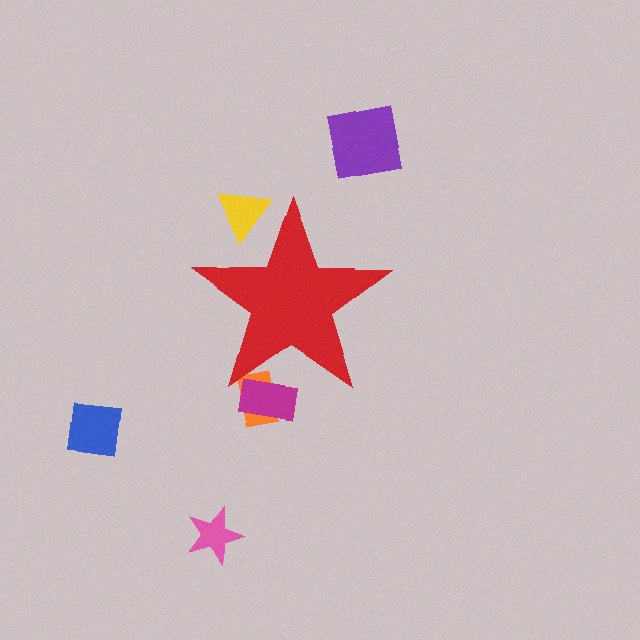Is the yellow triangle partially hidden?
Yes, the yellow triangle is partially hidden behind the red star.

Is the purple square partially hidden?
No, the purple square is fully visible.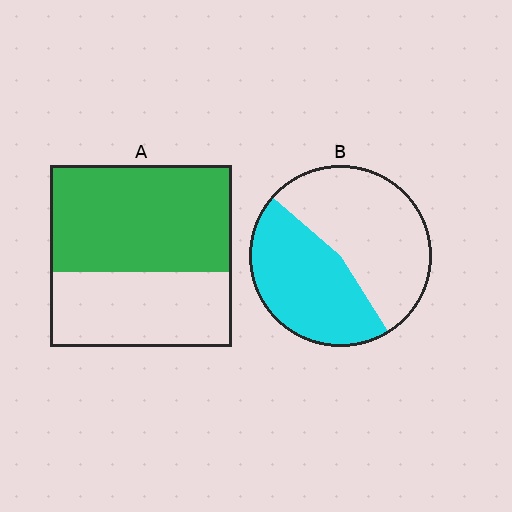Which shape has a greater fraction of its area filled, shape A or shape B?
Shape A.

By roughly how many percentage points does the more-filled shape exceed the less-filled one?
By roughly 15 percentage points (A over B).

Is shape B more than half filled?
No.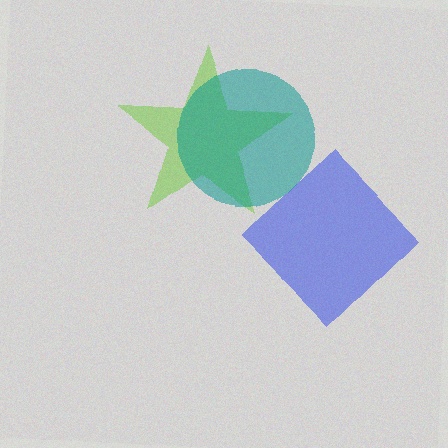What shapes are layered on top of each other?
The layered shapes are: a blue diamond, a lime star, a teal circle.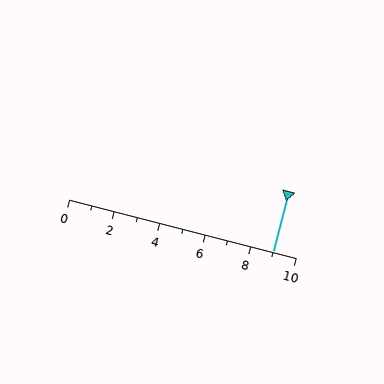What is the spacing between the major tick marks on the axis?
The major ticks are spaced 2 apart.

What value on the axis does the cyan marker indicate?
The marker indicates approximately 9.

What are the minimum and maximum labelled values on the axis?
The axis runs from 0 to 10.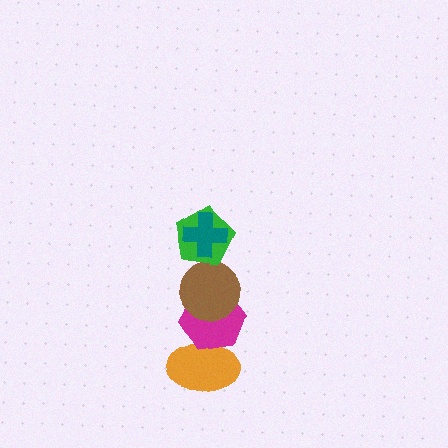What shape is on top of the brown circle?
The green pentagon is on top of the brown circle.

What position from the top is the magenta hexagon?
The magenta hexagon is 4th from the top.